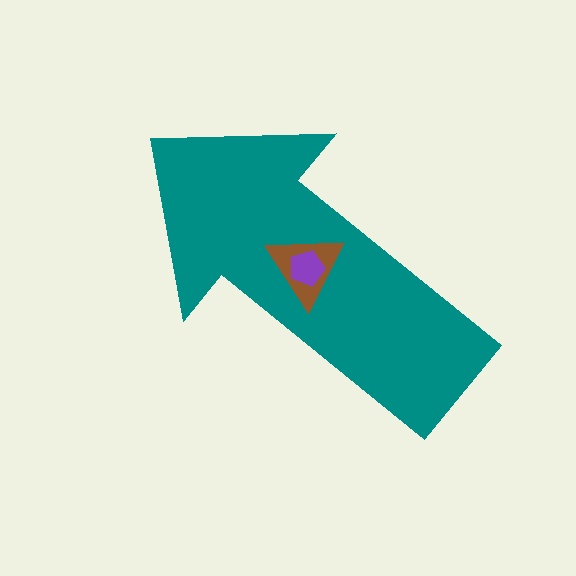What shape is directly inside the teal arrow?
The brown triangle.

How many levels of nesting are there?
3.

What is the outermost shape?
The teal arrow.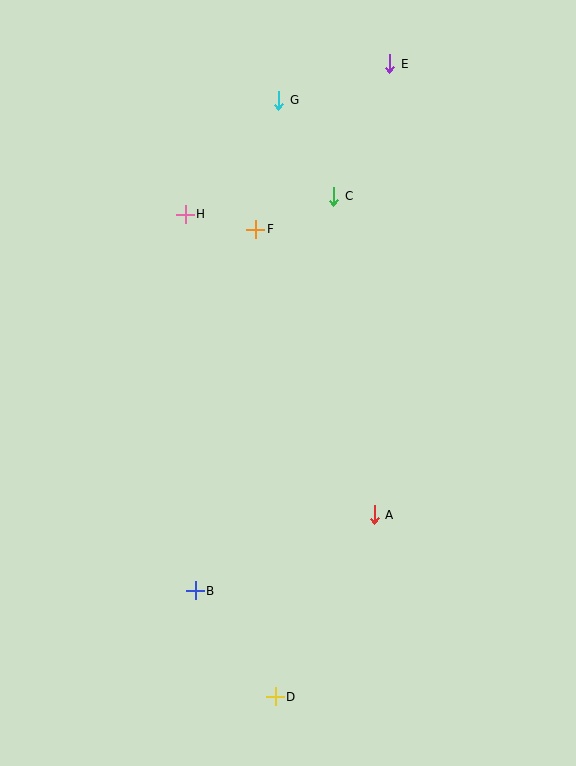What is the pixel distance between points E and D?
The distance between E and D is 643 pixels.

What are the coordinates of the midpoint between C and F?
The midpoint between C and F is at (295, 213).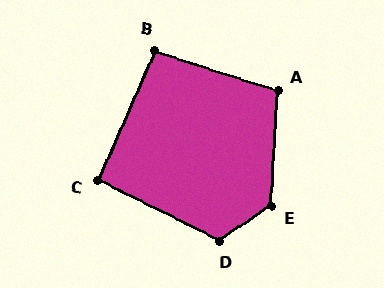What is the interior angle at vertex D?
Approximately 119 degrees (obtuse).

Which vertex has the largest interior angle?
E, at approximately 127 degrees.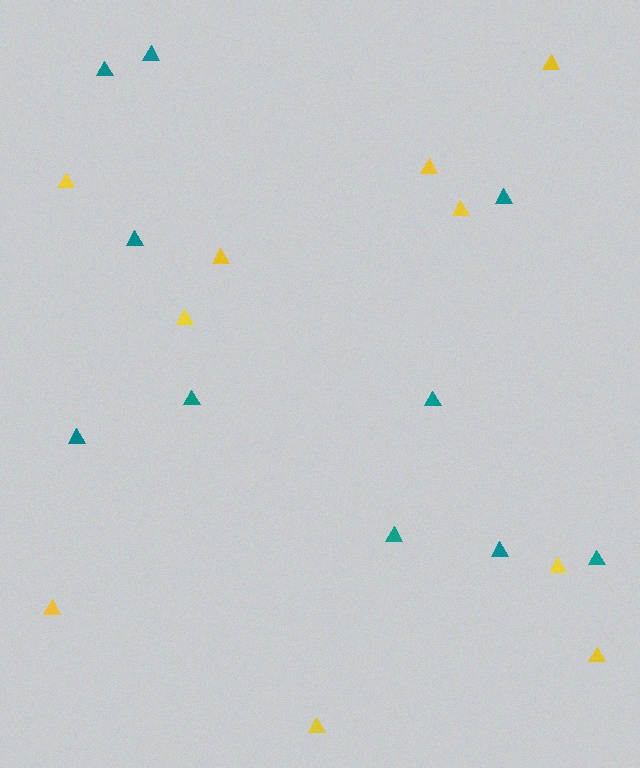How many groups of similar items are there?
There are 2 groups: one group of yellow triangles (10) and one group of teal triangles (10).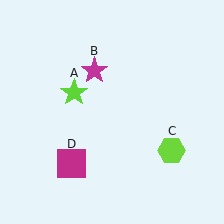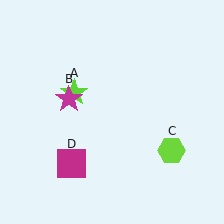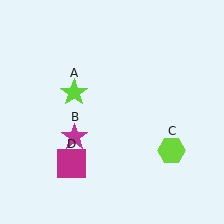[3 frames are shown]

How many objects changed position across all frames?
1 object changed position: magenta star (object B).